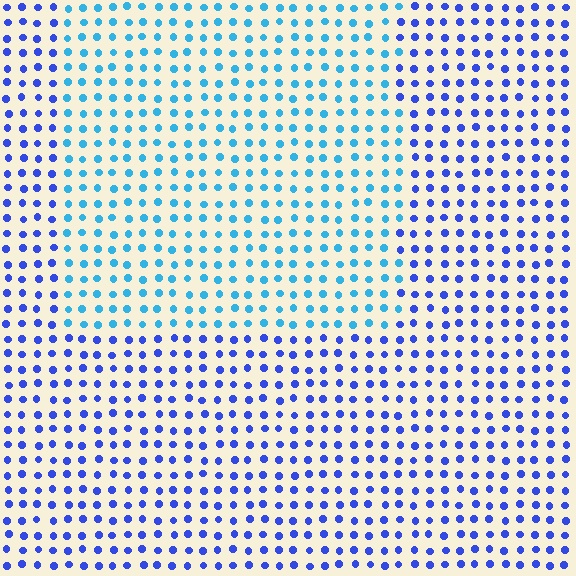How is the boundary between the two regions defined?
The boundary is defined purely by a slight shift in hue (about 37 degrees). Spacing, size, and orientation are identical on both sides.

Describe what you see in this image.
The image is filled with small blue elements in a uniform arrangement. A rectangle-shaped region is visible where the elements are tinted to a slightly different hue, forming a subtle color boundary.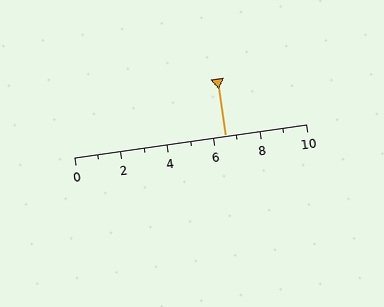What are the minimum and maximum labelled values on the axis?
The axis runs from 0 to 10.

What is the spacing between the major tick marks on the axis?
The major ticks are spaced 2 apart.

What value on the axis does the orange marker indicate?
The marker indicates approximately 6.5.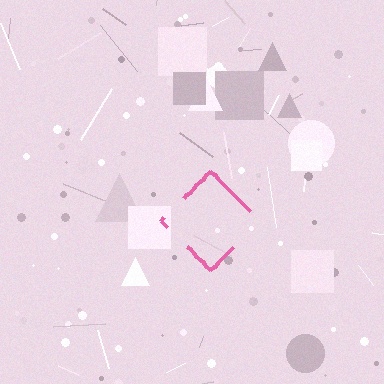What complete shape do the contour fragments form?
The contour fragments form a diamond.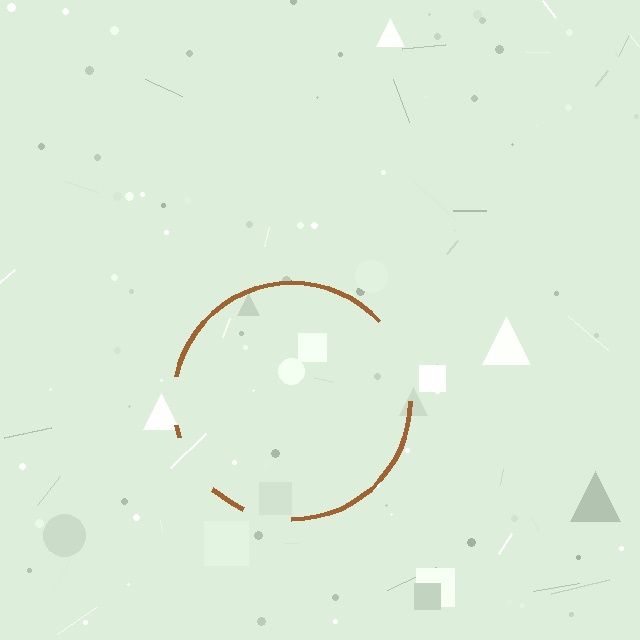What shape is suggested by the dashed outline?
The dashed outline suggests a circle.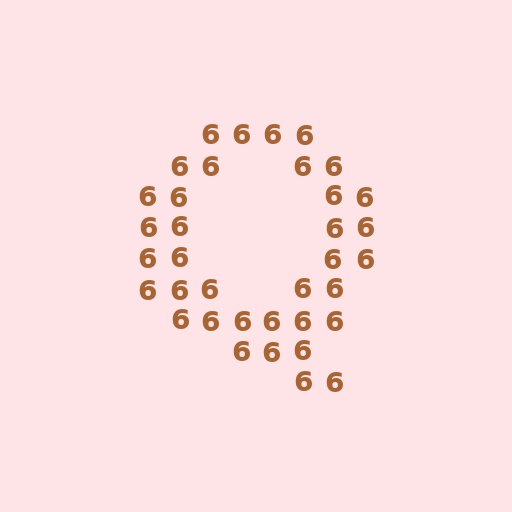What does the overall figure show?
The overall figure shows the letter Q.